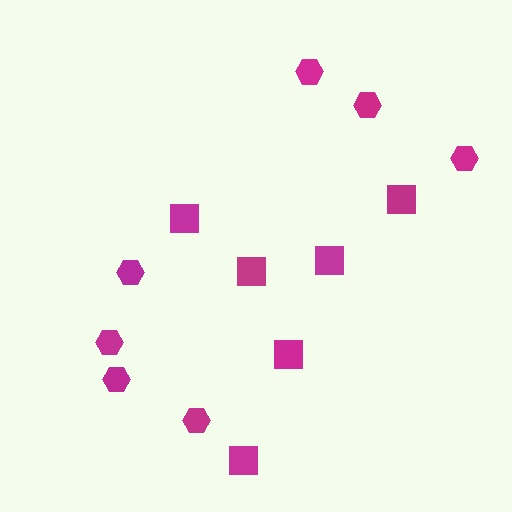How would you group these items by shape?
There are 2 groups: one group of squares (6) and one group of hexagons (7).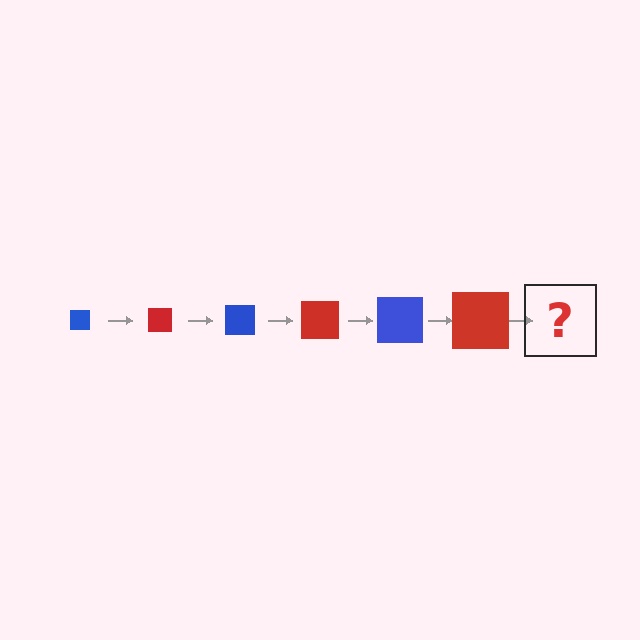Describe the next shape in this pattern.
It should be a blue square, larger than the previous one.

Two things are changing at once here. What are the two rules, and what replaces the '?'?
The two rules are that the square grows larger each step and the color cycles through blue and red. The '?' should be a blue square, larger than the previous one.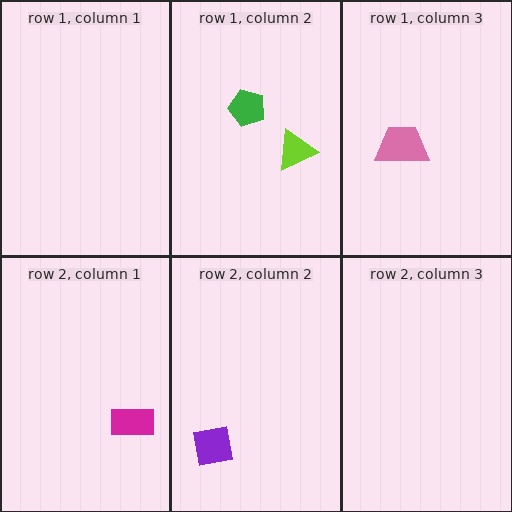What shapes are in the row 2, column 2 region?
The purple square.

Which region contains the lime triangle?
The row 1, column 2 region.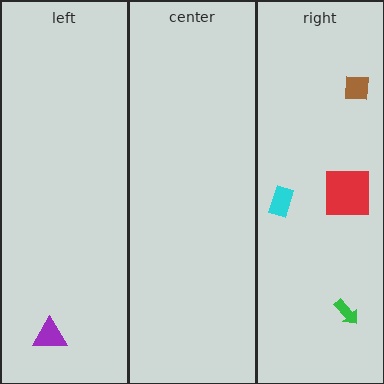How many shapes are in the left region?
1.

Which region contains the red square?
The right region.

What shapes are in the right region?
The red square, the green arrow, the brown square, the cyan rectangle.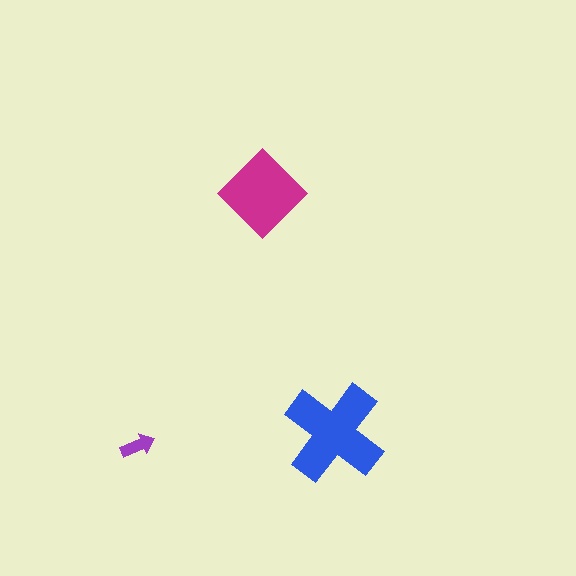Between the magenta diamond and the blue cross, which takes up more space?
The blue cross.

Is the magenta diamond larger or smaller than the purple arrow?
Larger.